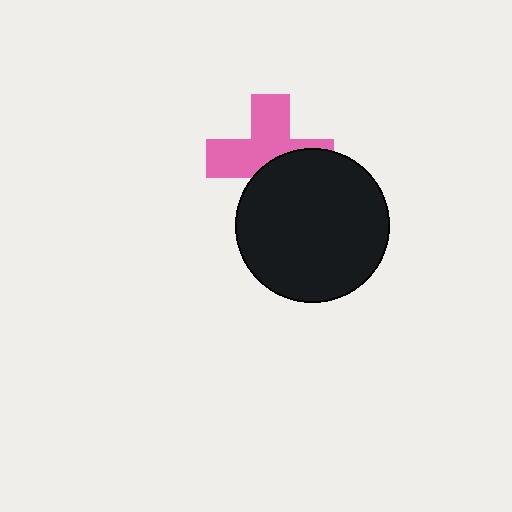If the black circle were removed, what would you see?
You would see the complete pink cross.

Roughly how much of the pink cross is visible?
About half of it is visible (roughly 57%).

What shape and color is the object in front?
The object in front is a black circle.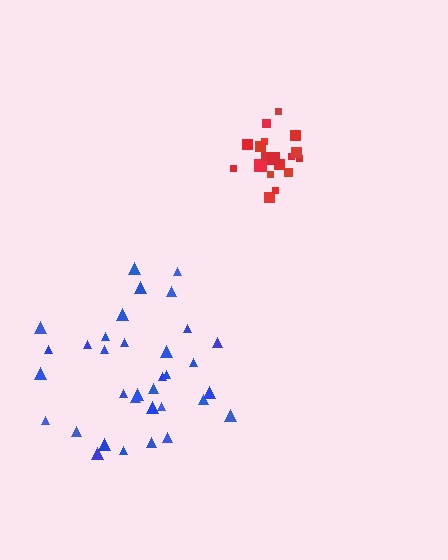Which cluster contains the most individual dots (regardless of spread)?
Blue (34).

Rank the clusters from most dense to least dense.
red, blue.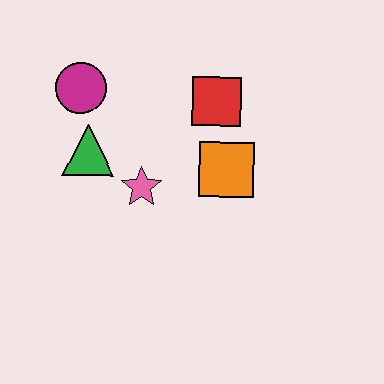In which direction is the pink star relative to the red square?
The pink star is below the red square.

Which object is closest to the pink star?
The green triangle is closest to the pink star.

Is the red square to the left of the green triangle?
No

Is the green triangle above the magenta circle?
No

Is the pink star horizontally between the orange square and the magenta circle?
Yes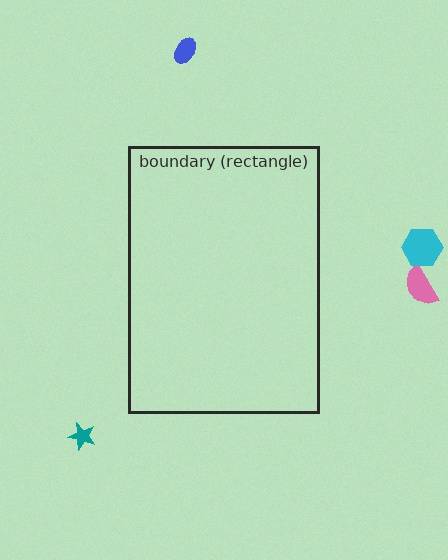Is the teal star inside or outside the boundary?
Outside.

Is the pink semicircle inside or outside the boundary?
Outside.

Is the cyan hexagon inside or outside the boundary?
Outside.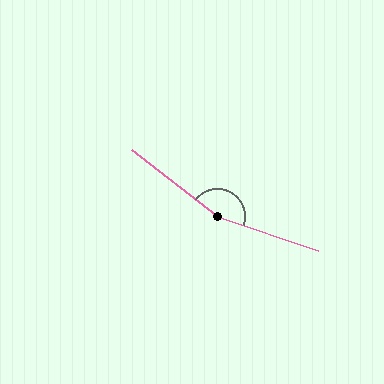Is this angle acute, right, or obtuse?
It is obtuse.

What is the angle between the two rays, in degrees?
Approximately 160 degrees.